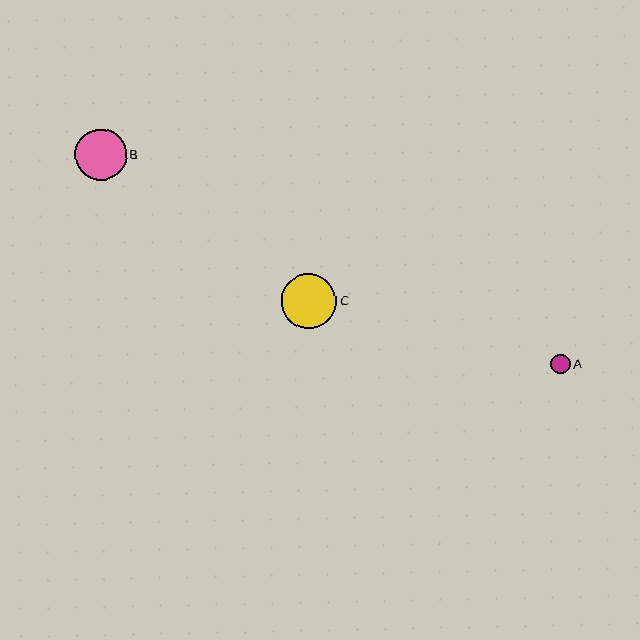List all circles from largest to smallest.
From largest to smallest: C, B, A.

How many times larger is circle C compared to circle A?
Circle C is approximately 2.8 times the size of circle A.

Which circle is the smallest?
Circle A is the smallest with a size of approximately 19 pixels.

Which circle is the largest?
Circle C is the largest with a size of approximately 55 pixels.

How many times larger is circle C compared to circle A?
Circle C is approximately 2.8 times the size of circle A.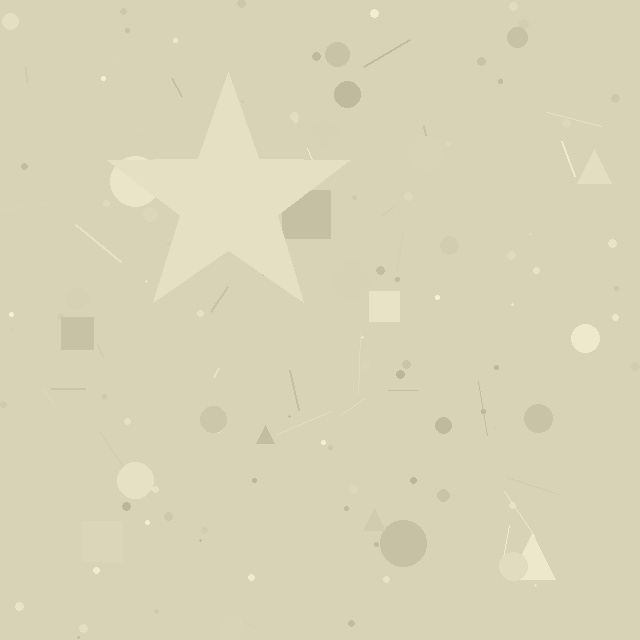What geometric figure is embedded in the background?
A star is embedded in the background.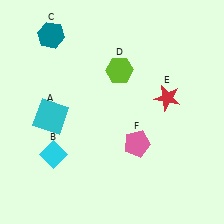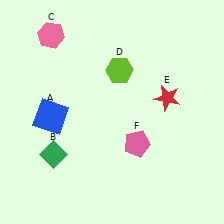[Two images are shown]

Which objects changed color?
A changed from cyan to blue. B changed from cyan to green. C changed from teal to pink.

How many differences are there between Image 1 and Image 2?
There are 3 differences between the two images.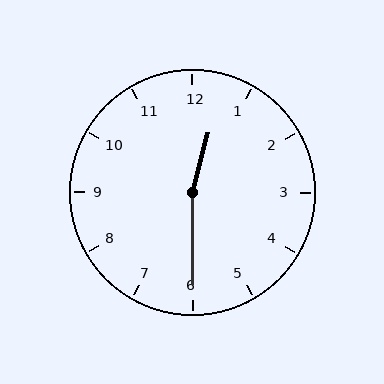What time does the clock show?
12:30.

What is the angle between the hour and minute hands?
Approximately 165 degrees.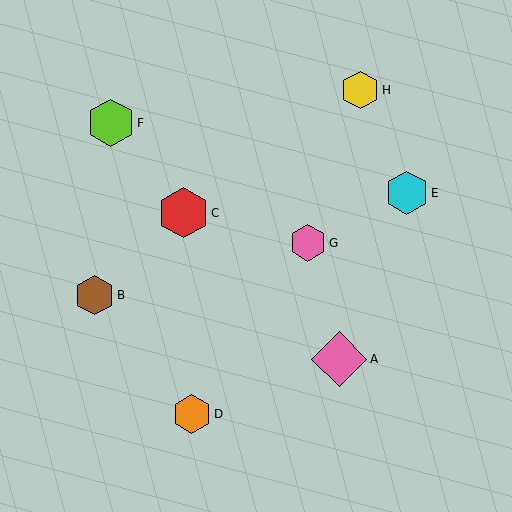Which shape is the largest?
The pink diamond (labeled A) is the largest.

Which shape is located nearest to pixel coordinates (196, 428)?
The orange hexagon (labeled D) at (192, 414) is nearest to that location.